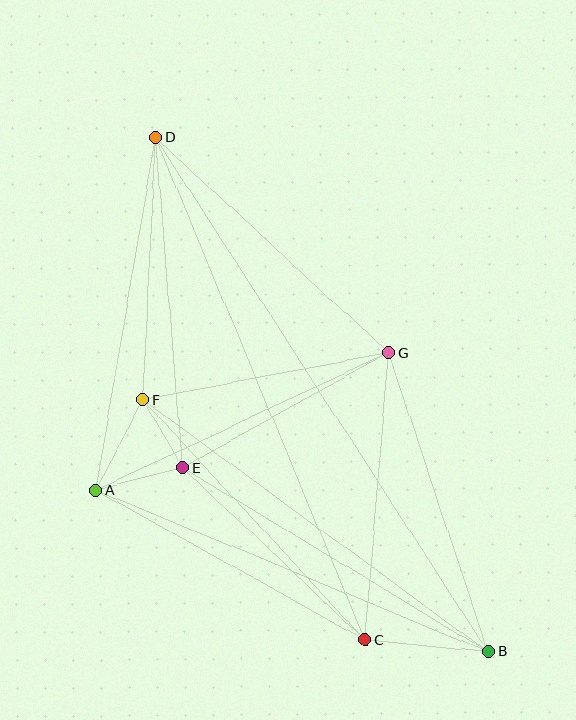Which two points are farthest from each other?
Points B and D are farthest from each other.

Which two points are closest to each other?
Points E and F are closest to each other.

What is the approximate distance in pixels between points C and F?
The distance between C and F is approximately 327 pixels.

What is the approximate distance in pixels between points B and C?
The distance between B and C is approximately 124 pixels.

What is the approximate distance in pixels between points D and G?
The distance between D and G is approximately 317 pixels.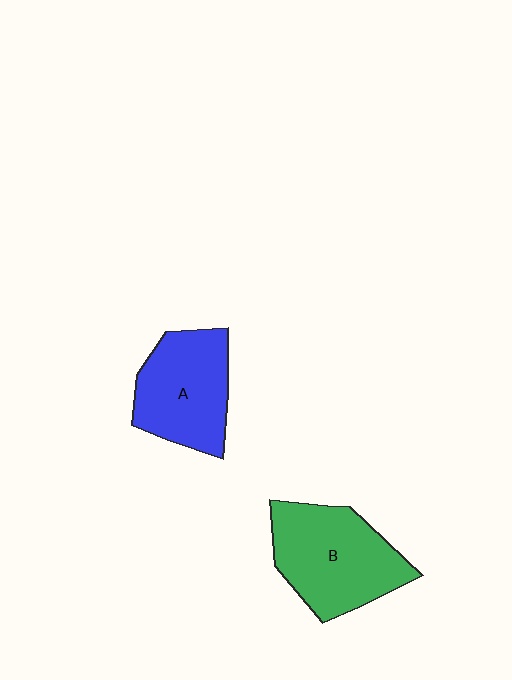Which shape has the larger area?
Shape B (green).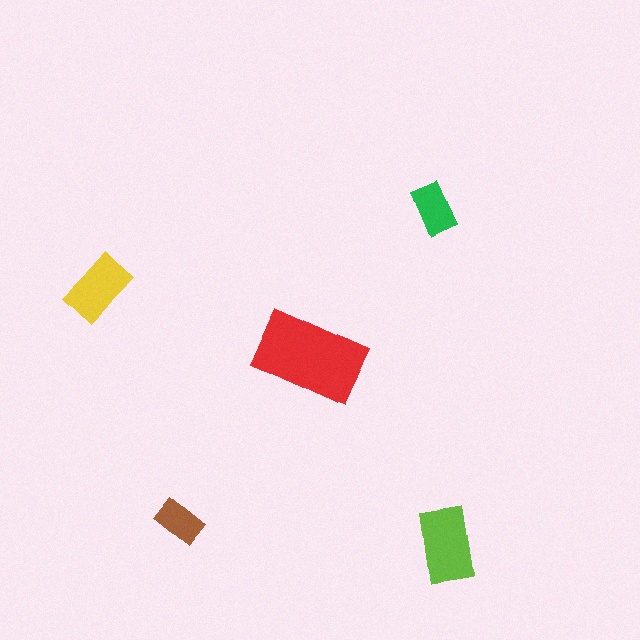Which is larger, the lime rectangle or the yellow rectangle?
The lime one.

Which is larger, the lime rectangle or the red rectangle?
The red one.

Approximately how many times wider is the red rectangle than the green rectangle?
About 2 times wider.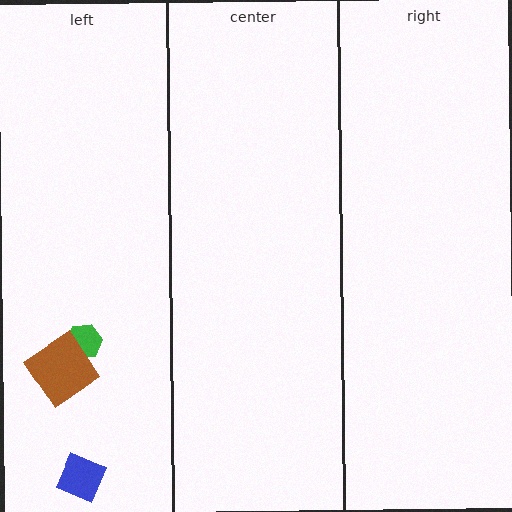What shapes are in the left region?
The green hexagon, the blue diamond, the brown diamond.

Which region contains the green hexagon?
The left region.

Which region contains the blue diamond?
The left region.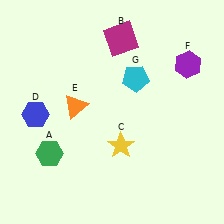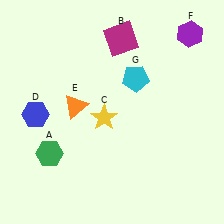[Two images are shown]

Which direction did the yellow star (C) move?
The yellow star (C) moved up.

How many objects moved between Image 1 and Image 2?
2 objects moved between the two images.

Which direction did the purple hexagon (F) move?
The purple hexagon (F) moved up.